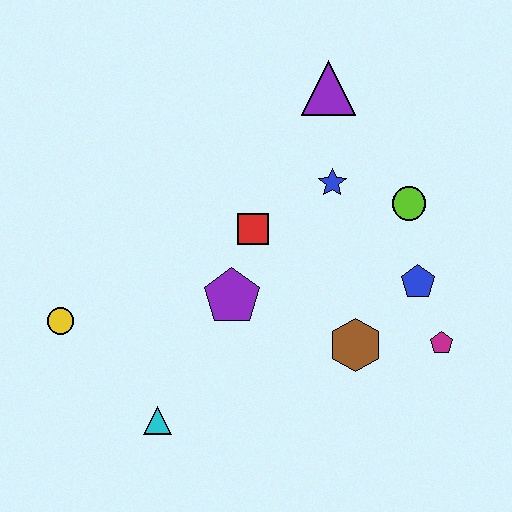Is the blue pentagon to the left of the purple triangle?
No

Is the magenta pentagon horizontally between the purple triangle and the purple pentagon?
No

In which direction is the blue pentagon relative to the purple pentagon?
The blue pentagon is to the right of the purple pentagon.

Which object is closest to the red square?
The purple pentagon is closest to the red square.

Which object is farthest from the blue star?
The yellow circle is farthest from the blue star.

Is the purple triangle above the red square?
Yes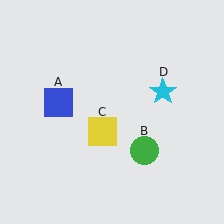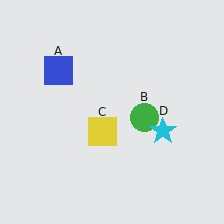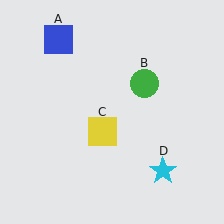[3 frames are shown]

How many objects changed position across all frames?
3 objects changed position: blue square (object A), green circle (object B), cyan star (object D).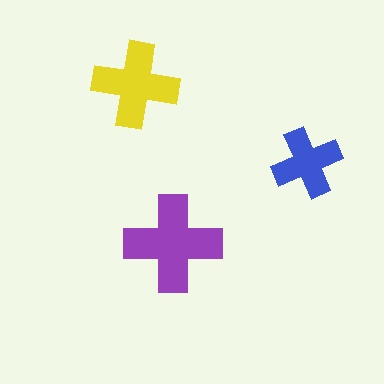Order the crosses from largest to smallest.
the purple one, the yellow one, the blue one.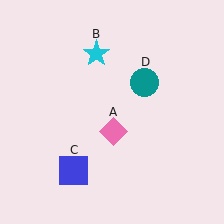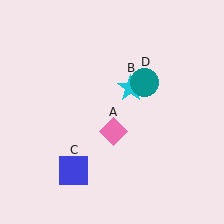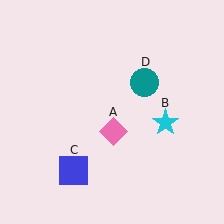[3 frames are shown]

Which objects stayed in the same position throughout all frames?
Pink diamond (object A) and blue square (object C) and teal circle (object D) remained stationary.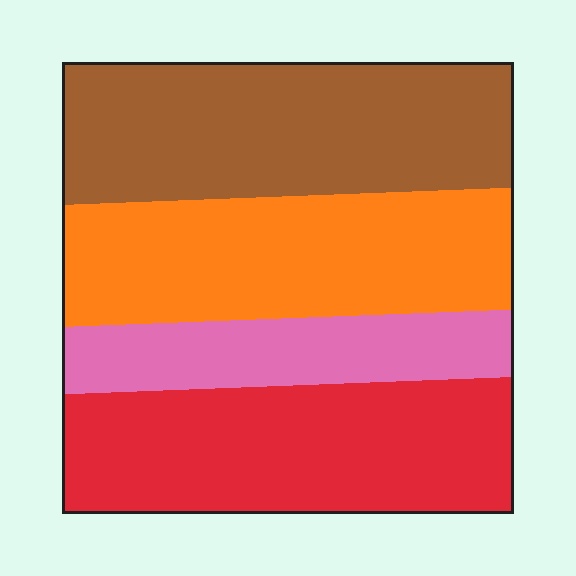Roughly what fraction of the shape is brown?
Brown takes up between a quarter and a half of the shape.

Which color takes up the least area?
Pink, at roughly 15%.